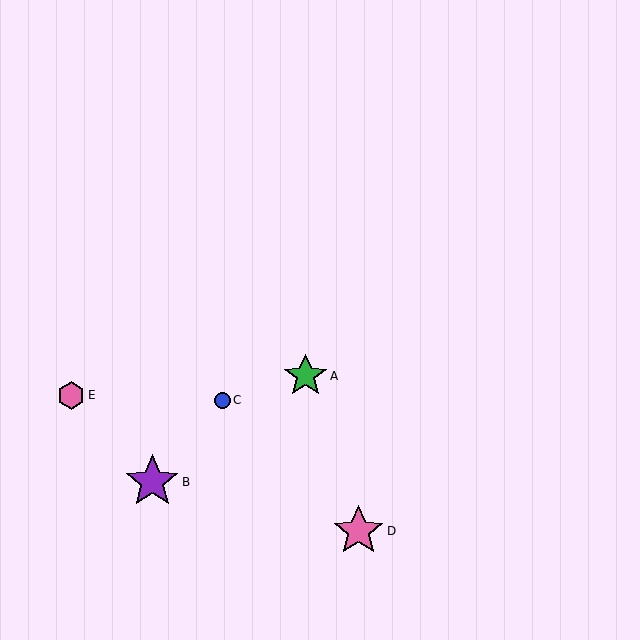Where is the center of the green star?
The center of the green star is at (305, 376).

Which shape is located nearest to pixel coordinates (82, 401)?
The pink hexagon (labeled E) at (71, 395) is nearest to that location.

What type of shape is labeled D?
Shape D is a pink star.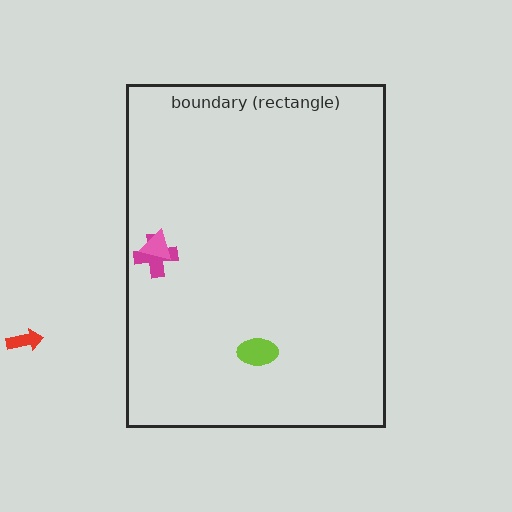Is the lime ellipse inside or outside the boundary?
Inside.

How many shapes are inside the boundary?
3 inside, 1 outside.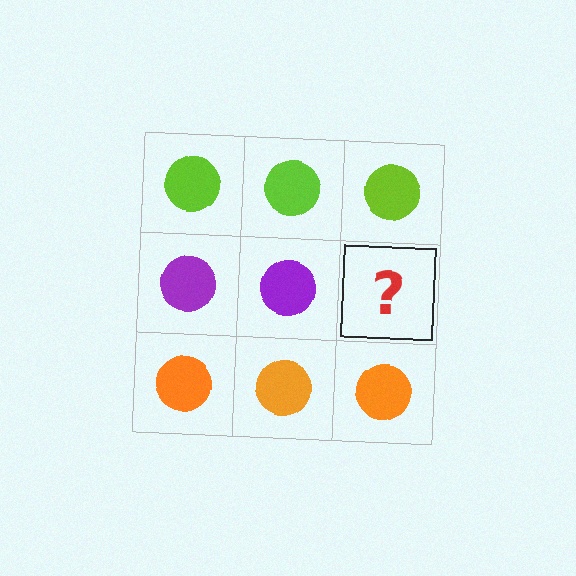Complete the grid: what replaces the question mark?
The question mark should be replaced with a purple circle.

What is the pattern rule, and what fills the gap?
The rule is that each row has a consistent color. The gap should be filled with a purple circle.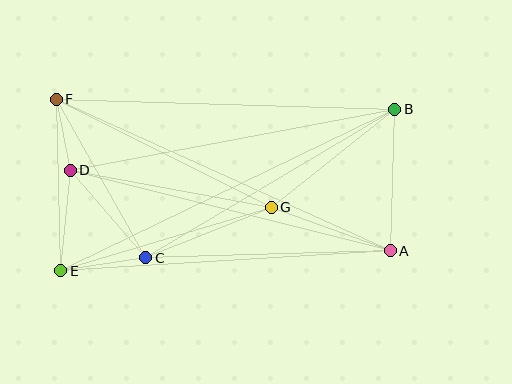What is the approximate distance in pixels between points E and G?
The distance between E and G is approximately 220 pixels.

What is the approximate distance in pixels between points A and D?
The distance between A and D is approximately 330 pixels.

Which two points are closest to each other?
Points D and F are closest to each other.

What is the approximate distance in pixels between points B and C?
The distance between B and C is approximately 290 pixels.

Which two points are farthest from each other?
Points B and E are farthest from each other.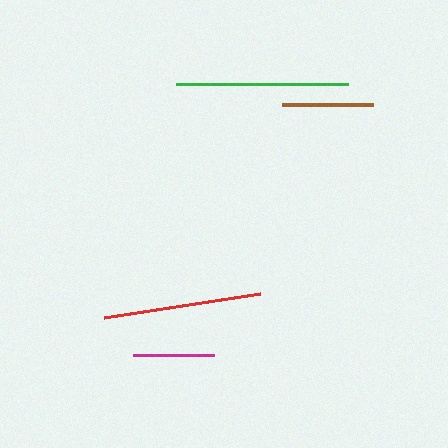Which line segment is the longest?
The green line is the longest at approximately 172 pixels.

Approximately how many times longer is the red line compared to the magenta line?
The red line is approximately 1.9 times the length of the magenta line.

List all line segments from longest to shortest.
From longest to shortest: green, red, brown, magenta.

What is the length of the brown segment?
The brown segment is approximately 92 pixels long.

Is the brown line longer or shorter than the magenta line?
The brown line is longer than the magenta line.